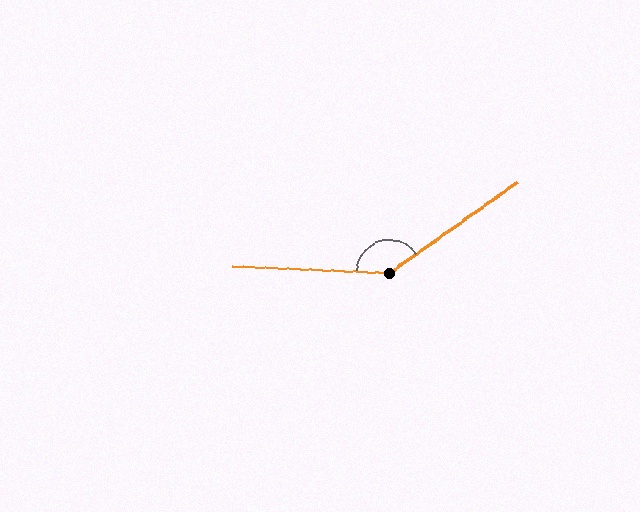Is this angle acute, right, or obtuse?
It is obtuse.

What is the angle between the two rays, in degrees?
Approximately 142 degrees.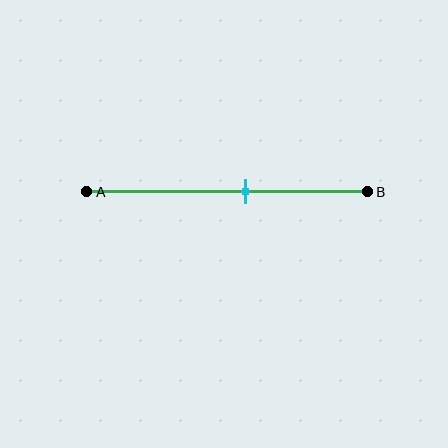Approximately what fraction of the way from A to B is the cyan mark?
The cyan mark is approximately 55% of the way from A to B.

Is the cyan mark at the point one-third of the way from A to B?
No, the mark is at about 55% from A, not at the 33% one-third point.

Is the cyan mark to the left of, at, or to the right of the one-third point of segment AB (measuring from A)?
The cyan mark is to the right of the one-third point of segment AB.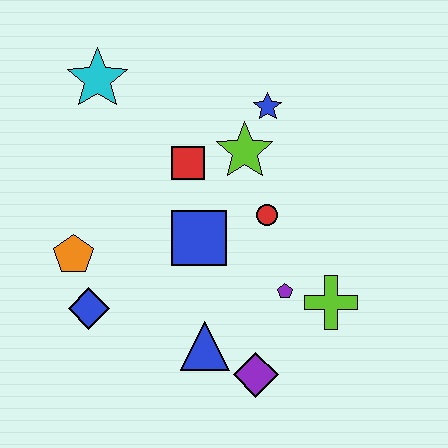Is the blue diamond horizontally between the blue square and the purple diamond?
No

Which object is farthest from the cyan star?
The purple diamond is farthest from the cyan star.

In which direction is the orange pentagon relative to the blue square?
The orange pentagon is to the left of the blue square.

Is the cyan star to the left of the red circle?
Yes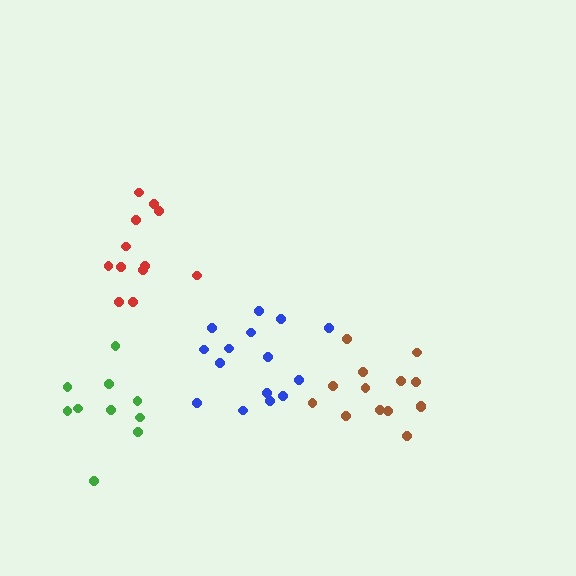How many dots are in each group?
Group 1: 14 dots, Group 2: 15 dots, Group 3: 10 dots, Group 4: 12 dots (51 total).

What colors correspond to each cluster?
The clusters are colored: brown, blue, green, red.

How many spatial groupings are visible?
There are 4 spatial groupings.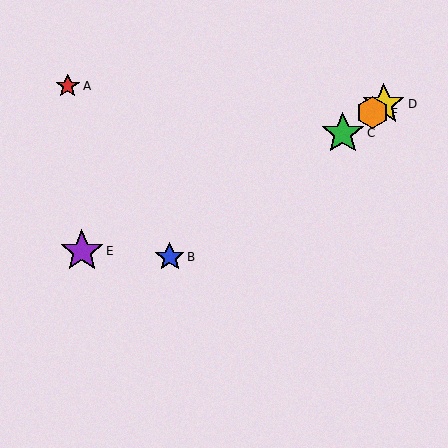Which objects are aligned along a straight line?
Objects B, C, D, F are aligned along a straight line.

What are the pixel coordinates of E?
Object E is at (82, 251).